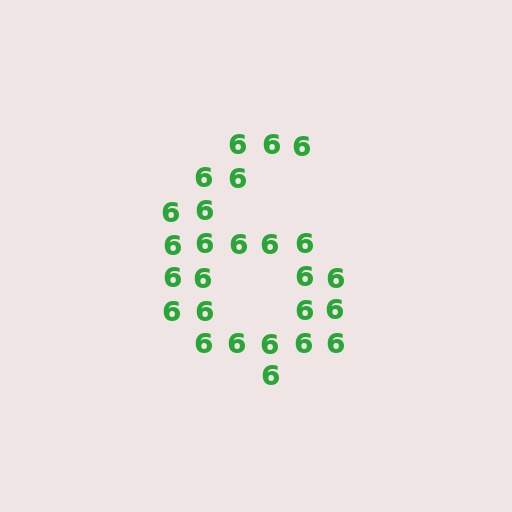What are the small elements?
The small elements are digit 6's.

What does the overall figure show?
The overall figure shows the digit 6.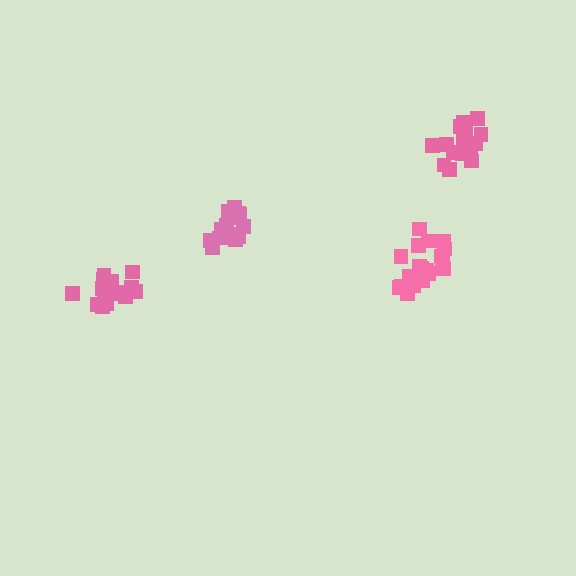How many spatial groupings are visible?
There are 4 spatial groupings.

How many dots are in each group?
Group 1: 19 dots, Group 2: 16 dots, Group 3: 17 dots, Group 4: 15 dots (67 total).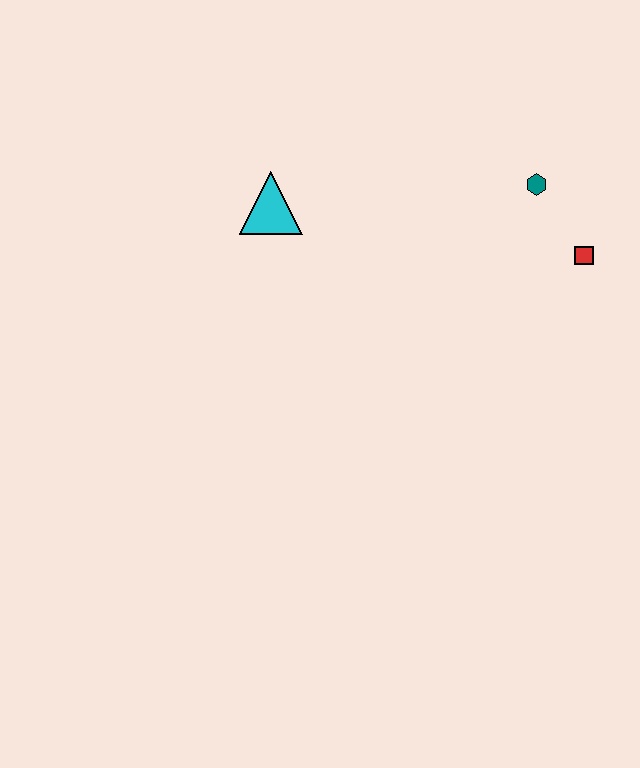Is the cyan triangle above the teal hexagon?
No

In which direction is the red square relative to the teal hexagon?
The red square is below the teal hexagon.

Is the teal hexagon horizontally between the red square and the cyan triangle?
Yes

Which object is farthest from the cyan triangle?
The red square is farthest from the cyan triangle.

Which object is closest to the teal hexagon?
The red square is closest to the teal hexagon.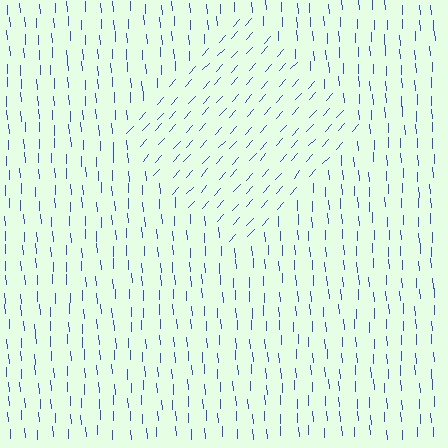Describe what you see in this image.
The image is filled with small blue line segments. A diamond region in the image has lines oriented differently from the surrounding lines, creating a visible texture boundary.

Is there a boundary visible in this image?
Yes, there is a texture boundary formed by a change in line orientation.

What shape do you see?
I see a diamond.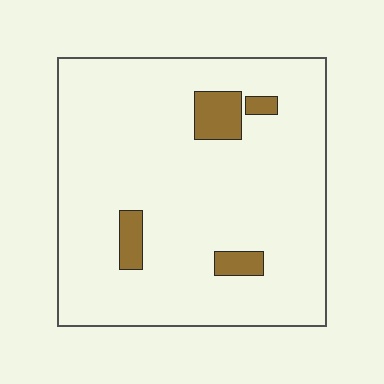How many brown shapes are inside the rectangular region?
4.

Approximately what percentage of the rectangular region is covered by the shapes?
Approximately 10%.